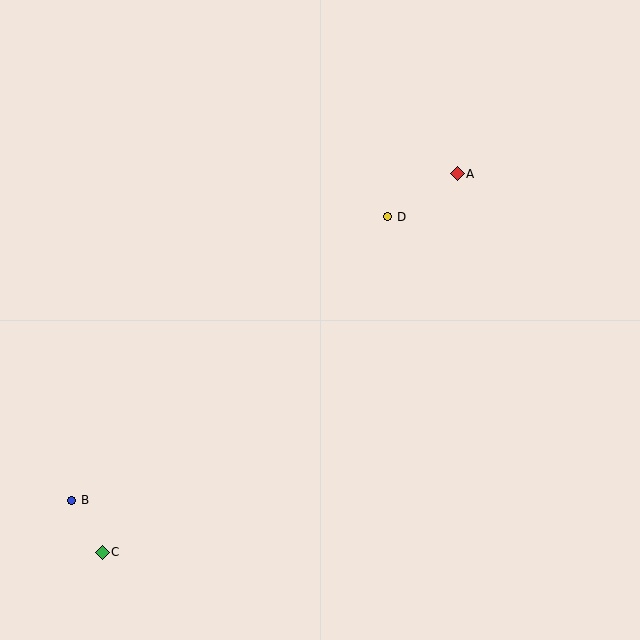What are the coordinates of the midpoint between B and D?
The midpoint between B and D is at (230, 358).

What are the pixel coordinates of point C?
Point C is at (102, 552).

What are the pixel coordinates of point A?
Point A is at (457, 174).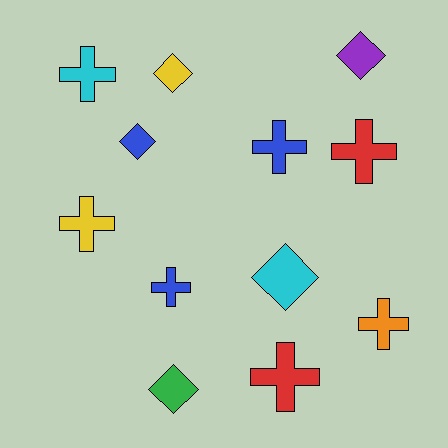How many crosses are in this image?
There are 7 crosses.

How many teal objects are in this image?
There are no teal objects.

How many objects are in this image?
There are 12 objects.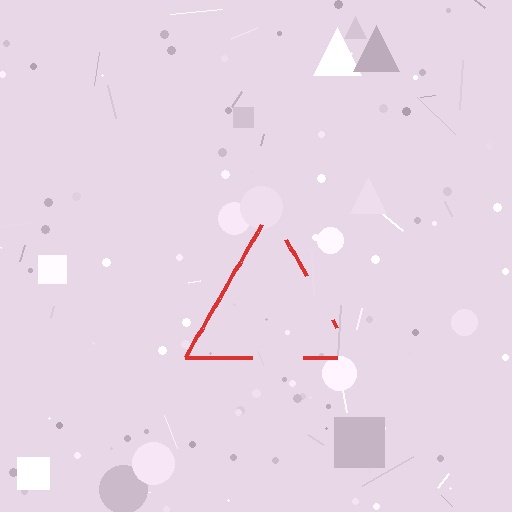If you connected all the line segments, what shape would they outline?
They would outline a triangle.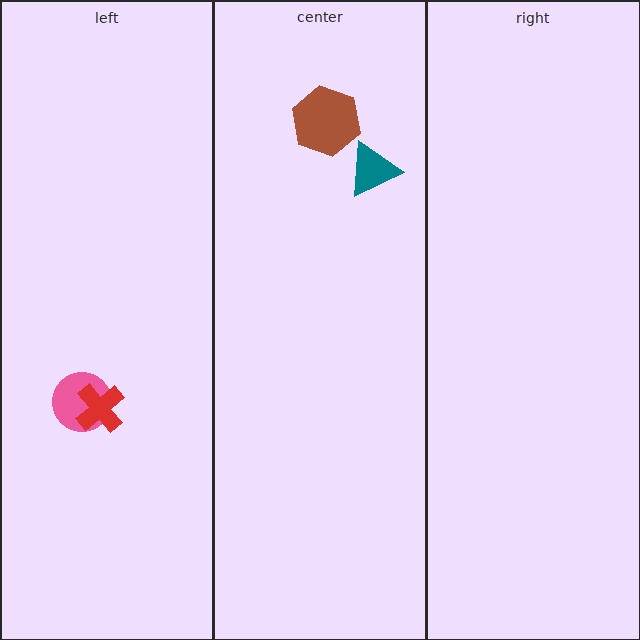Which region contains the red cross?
The left region.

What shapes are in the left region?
The pink circle, the red cross.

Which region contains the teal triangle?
The center region.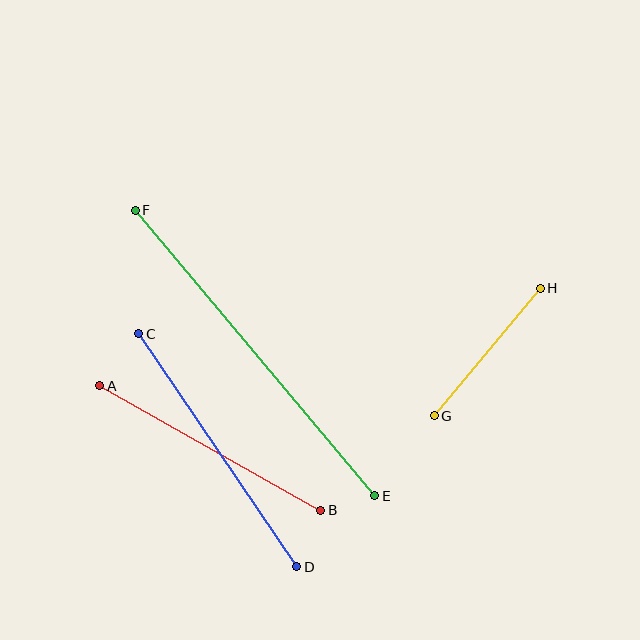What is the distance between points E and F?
The distance is approximately 372 pixels.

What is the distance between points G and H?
The distance is approximately 166 pixels.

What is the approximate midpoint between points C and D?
The midpoint is at approximately (218, 450) pixels.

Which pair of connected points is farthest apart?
Points E and F are farthest apart.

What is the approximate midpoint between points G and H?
The midpoint is at approximately (487, 352) pixels.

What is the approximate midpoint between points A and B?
The midpoint is at approximately (210, 448) pixels.